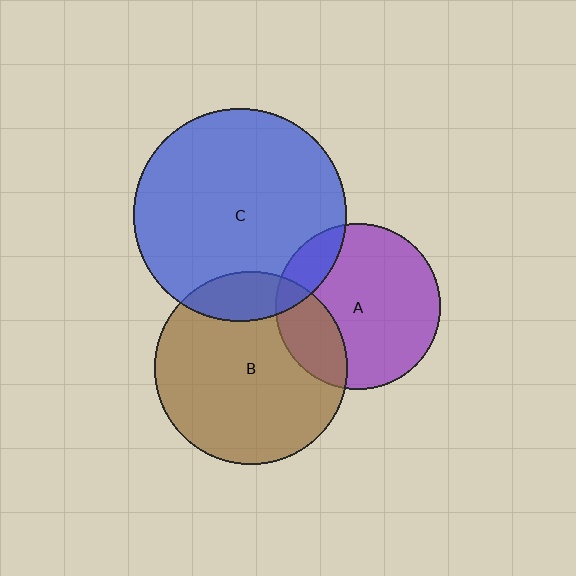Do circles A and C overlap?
Yes.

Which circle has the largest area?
Circle C (blue).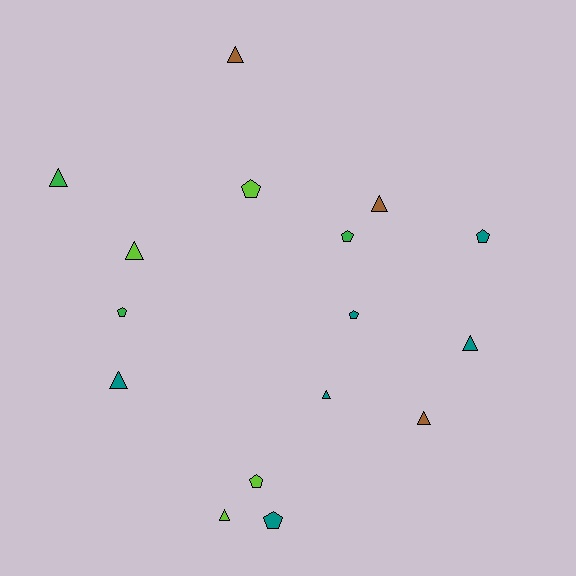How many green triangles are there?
There is 1 green triangle.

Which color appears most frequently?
Teal, with 6 objects.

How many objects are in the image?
There are 16 objects.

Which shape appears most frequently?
Triangle, with 9 objects.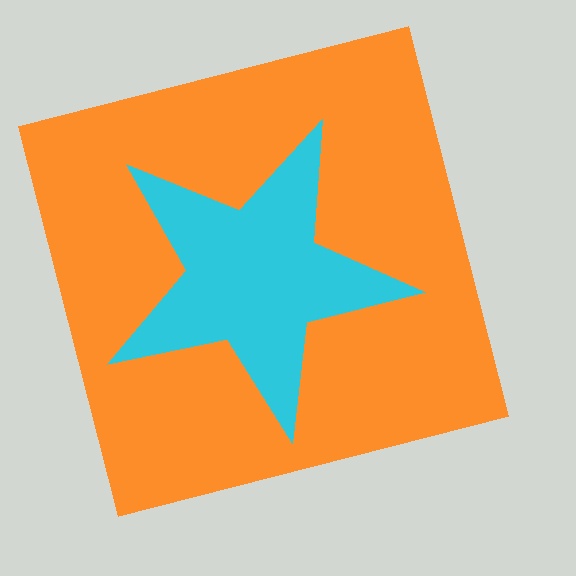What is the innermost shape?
The cyan star.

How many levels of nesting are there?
2.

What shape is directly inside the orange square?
The cyan star.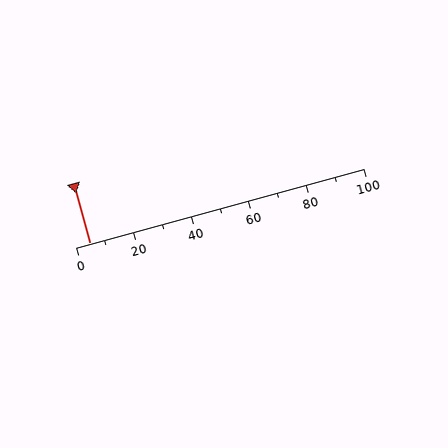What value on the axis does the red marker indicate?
The marker indicates approximately 5.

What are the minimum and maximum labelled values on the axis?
The axis runs from 0 to 100.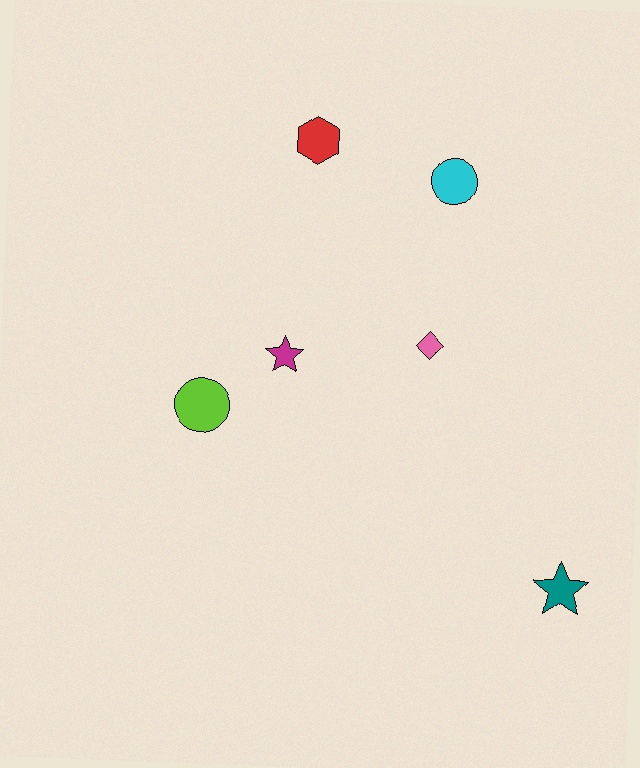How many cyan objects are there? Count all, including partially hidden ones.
There is 1 cyan object.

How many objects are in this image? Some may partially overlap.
There are 6 objects.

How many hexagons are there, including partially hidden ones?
There is 1 hexagon.